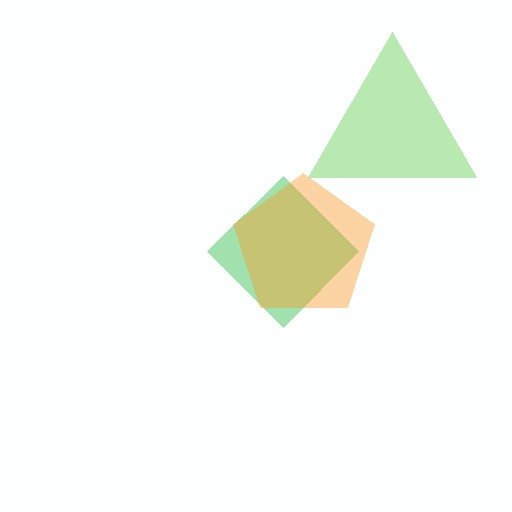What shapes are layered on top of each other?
The layered shapes are: a green diamond, a lime triangle, an orange pentagon.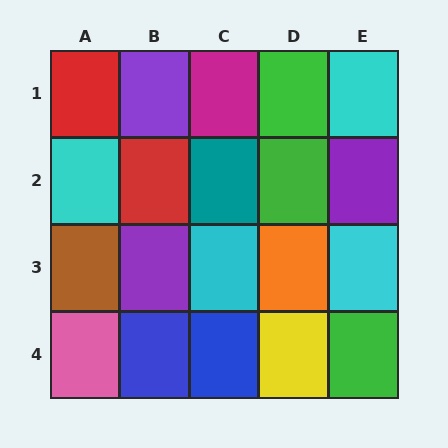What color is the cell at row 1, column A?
Red.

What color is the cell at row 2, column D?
Green.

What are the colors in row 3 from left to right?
Brown, purple, cyan, orange, cyan.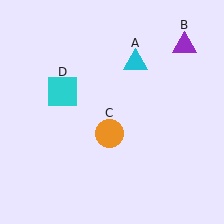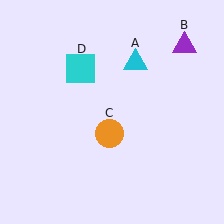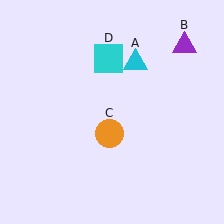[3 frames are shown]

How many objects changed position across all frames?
1 object changed position: cyan square (object D).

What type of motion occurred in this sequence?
The cyan square (object D) rotated clockwise around the center of the scene.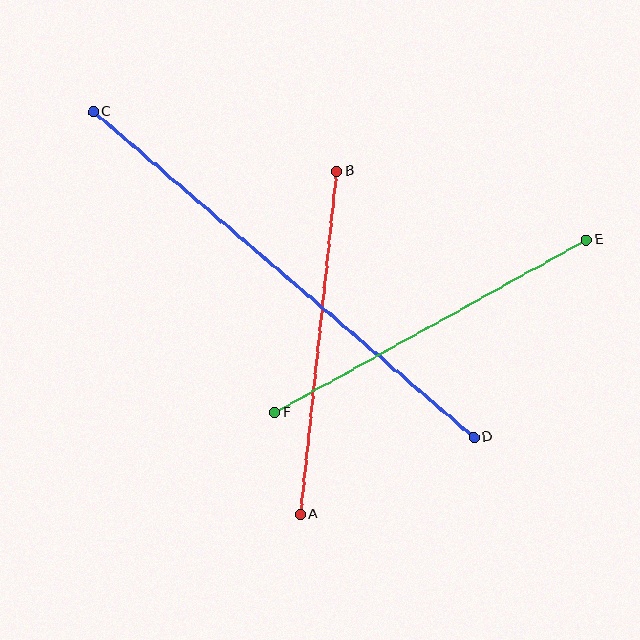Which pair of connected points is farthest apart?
Points C and D are farthest apart.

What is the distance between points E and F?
The distance is approximately 356 pixels.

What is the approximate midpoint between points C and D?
The midpoint is at approximately (284, 274) pixels.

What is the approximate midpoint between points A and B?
The midpoint is at approximately (318, 343) pixels.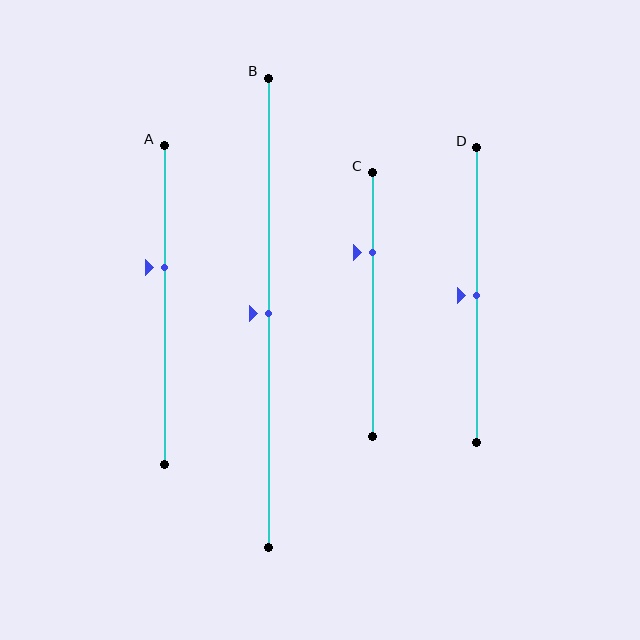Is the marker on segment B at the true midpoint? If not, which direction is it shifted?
Yes, the marker on segment B is at the true midpoint.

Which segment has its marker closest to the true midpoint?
Segment B has its marker closest to the true midpoint.